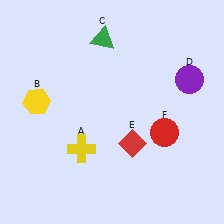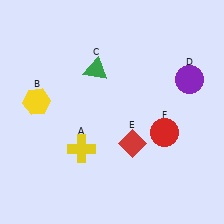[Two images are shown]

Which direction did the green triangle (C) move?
The green triangle (C) moved down.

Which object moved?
The green triangle (C) moved down.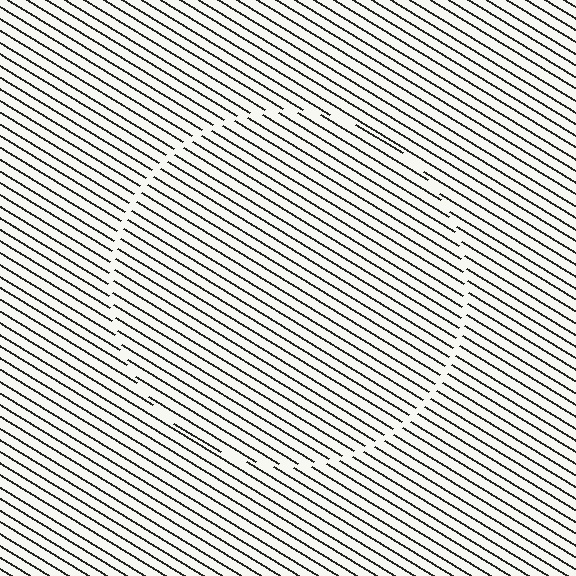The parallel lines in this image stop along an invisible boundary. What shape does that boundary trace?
An illusory circle. The interior of the shape contains the same grating, shifted by half a period — the contour is defined by the phase discontinuity where line-ends from the inner and outer gratings abut.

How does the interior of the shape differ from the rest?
The interior of the shape contains the same grating, shifted by half a period — the contour is defined by the phase discontinuity where line-ends from the inner and outer gratings abut.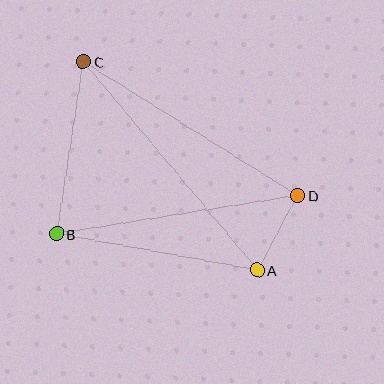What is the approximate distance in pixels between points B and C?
The distance between B and C is approximately 174 pixels.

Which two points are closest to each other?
Points A and D are closest to each other.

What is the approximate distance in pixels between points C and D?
The distance between C and D is approximately 253 pixels.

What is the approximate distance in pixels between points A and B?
The distance between A and B is approximately 204 pixels.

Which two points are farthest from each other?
Points A and C are farthest from each other.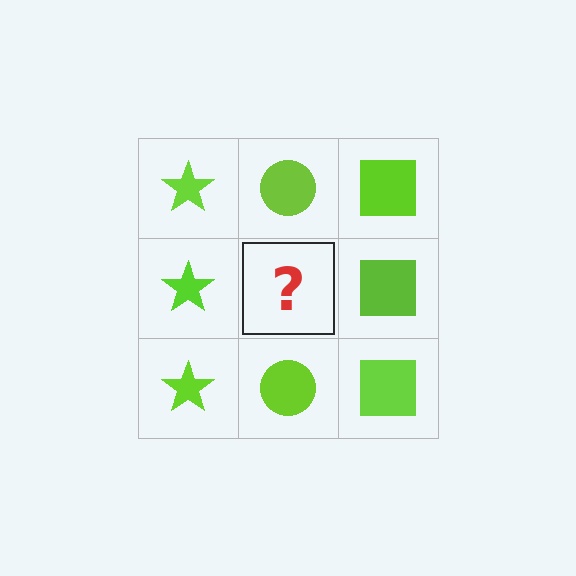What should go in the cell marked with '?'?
The missing cell should contain a lime circle.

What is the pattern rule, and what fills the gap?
The rule is that each column has a consistent shape. The gap should be filled with a lime circle.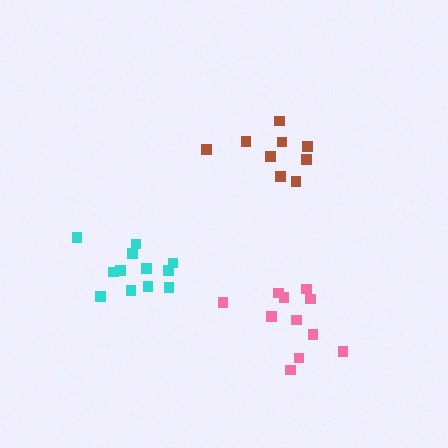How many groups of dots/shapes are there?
There are 3 groups.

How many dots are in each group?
Group 1: 12 dots, Group 2: 11 dots, Group 3: 9 dots (32 total).